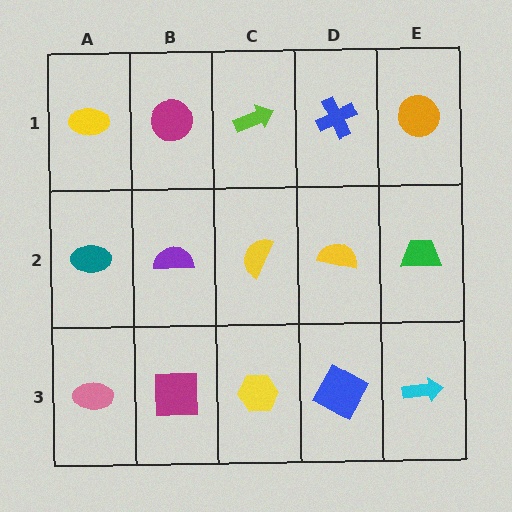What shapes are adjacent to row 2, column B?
A magenta circle (row 1, column B), a magenta square (row 3, column B), a teal ellipse (row 2, column A), a yellow semicircle (row 2, column C).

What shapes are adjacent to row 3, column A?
A teal ellipse (row 2, column A), a magenta square (row 3, column B).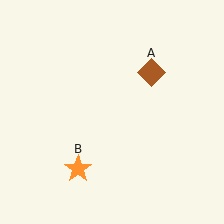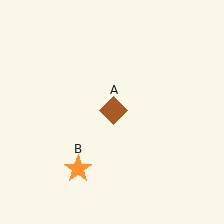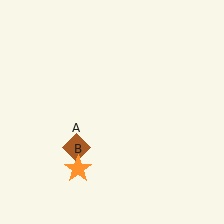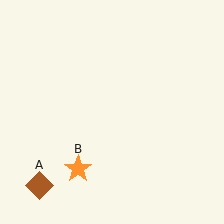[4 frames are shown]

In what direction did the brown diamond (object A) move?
The brown diamond (object A) moved down and to the left.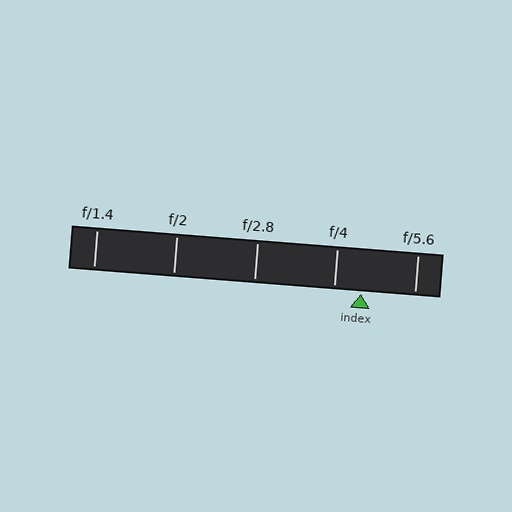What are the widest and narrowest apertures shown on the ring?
The widest aperture shown is f/1.4 and the narrowest is f/5.6.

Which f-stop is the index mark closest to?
The index mark is closest to f/4.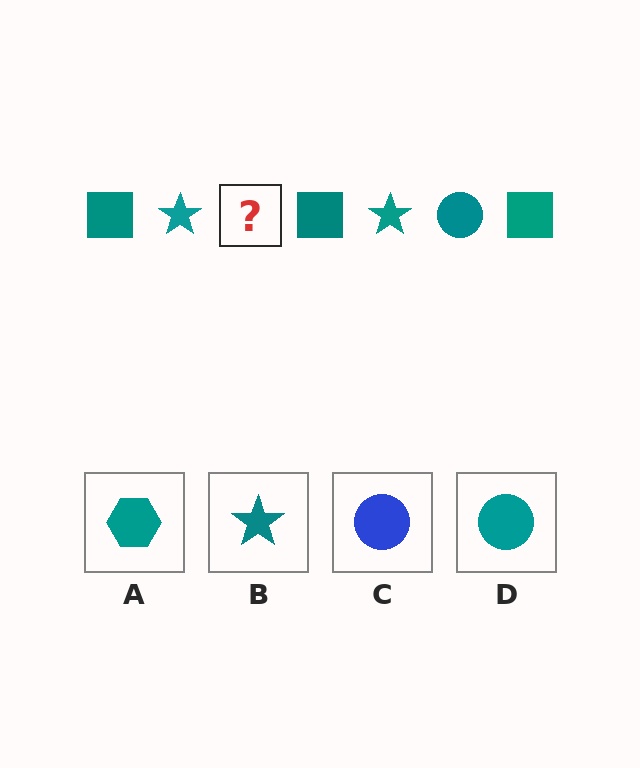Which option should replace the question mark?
Option D.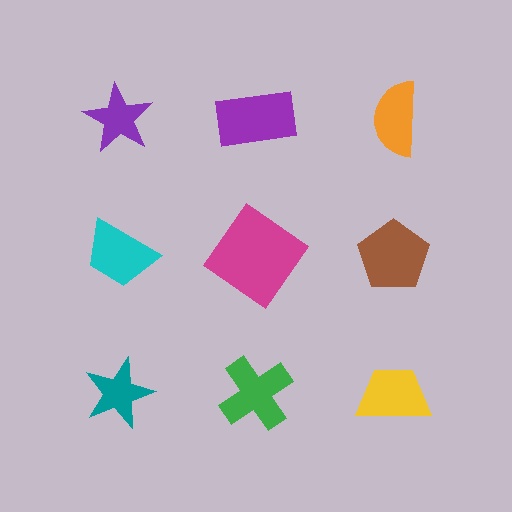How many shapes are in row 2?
3 shapes.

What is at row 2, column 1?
A cyan trapezoid.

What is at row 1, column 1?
A purple star.